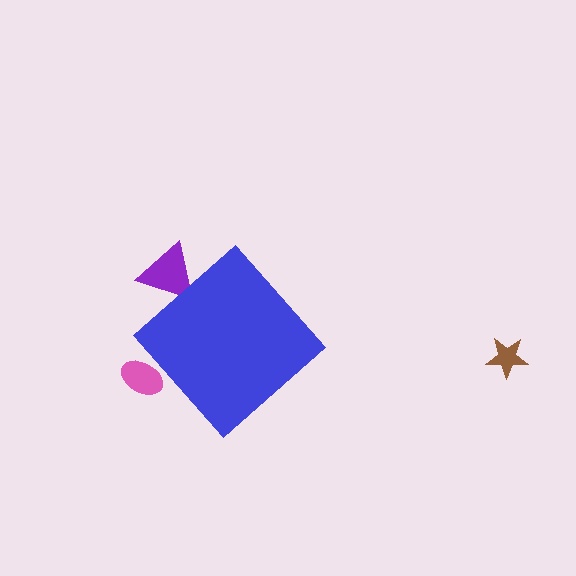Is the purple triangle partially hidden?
Yes, the purple triangle is partially hidden behind the blue diamond.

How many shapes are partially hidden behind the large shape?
2 shapes are partially hidden.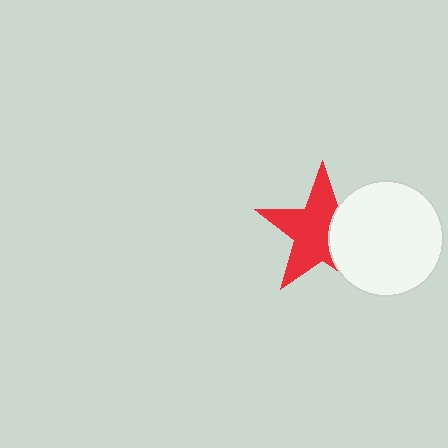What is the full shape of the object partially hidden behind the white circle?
The partially hidden object is a red star.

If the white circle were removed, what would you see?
You would see the complete red star.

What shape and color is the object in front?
The object in front is a white circle.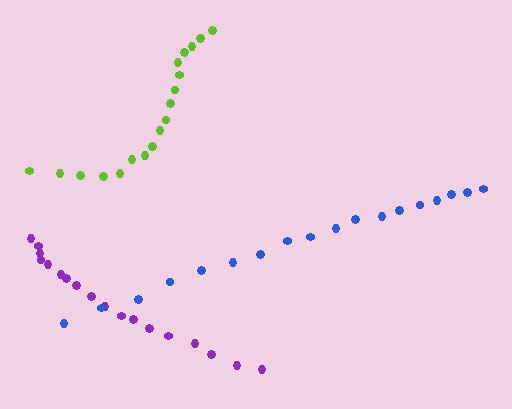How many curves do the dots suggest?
There are 3 distinct paths.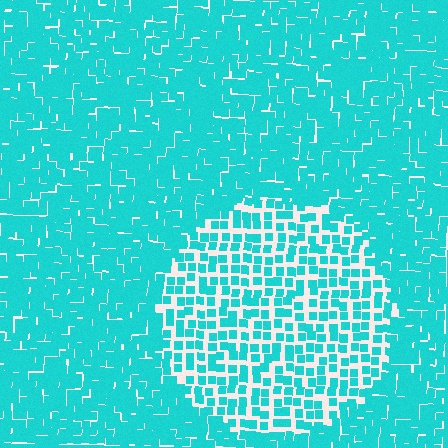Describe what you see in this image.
The image contains small cyan elements arranged at two different densities. A circle-shaped region is visible where the elements are less densely packed than the surrounding area.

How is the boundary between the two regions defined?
The boundary is defined by a change in element density (approximately 2.0x ratio). All elements are the same color, size, and shape.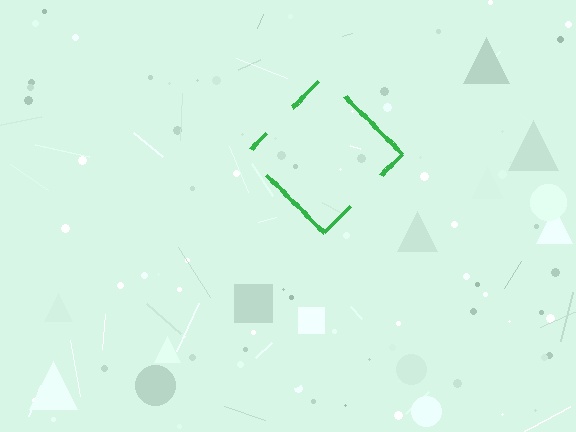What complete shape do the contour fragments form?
The contour fragments form a diamond.